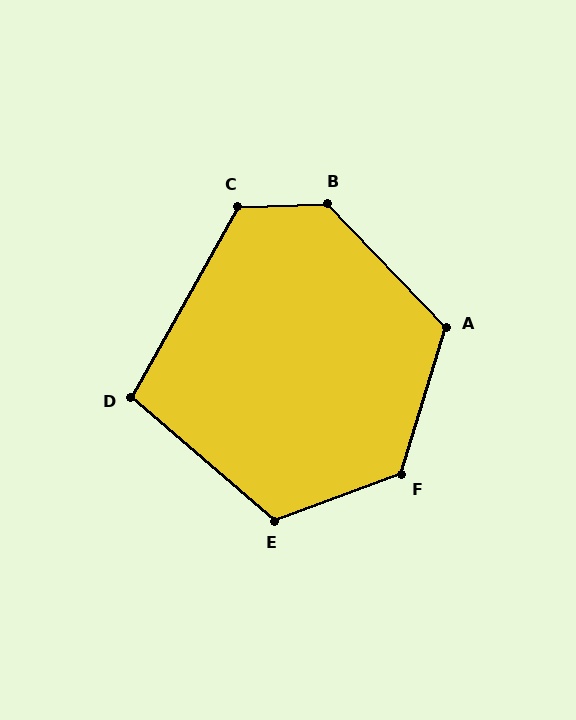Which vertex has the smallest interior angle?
D, at approximately 102 degrees.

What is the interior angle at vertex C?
Approximately 121 degrees (obtuse).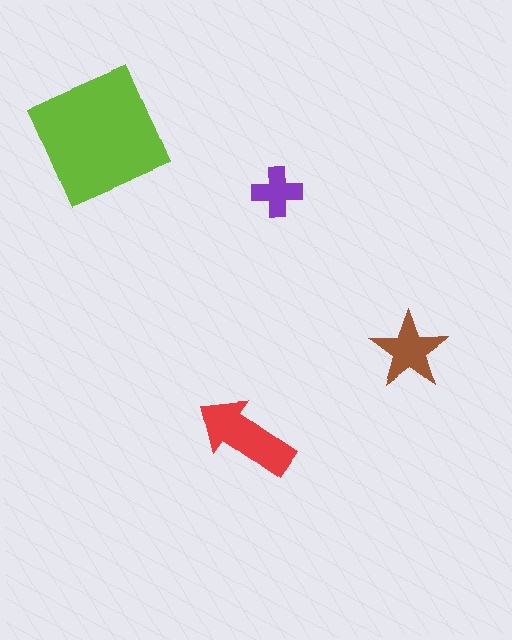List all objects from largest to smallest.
The lime square, the red arrow, the brown star, the purple cross.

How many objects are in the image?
There are 4 objects in the image.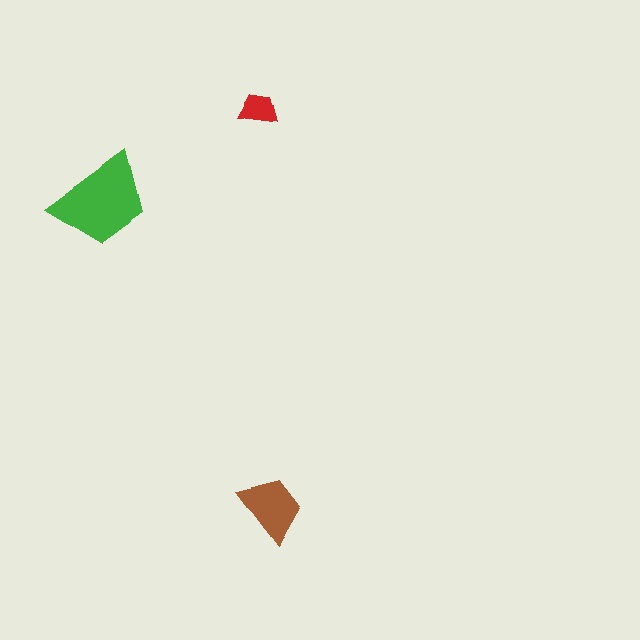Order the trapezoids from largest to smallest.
the green one, the brown one, the red one.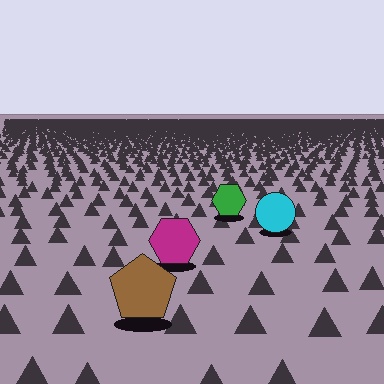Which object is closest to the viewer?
The brown pentagon is closest. The texture marks near it are larger and more spread out.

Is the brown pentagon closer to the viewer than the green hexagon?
Yes. The brown pentagon is closer — you can tell from the texture gradient: the ground texture is coarser near it.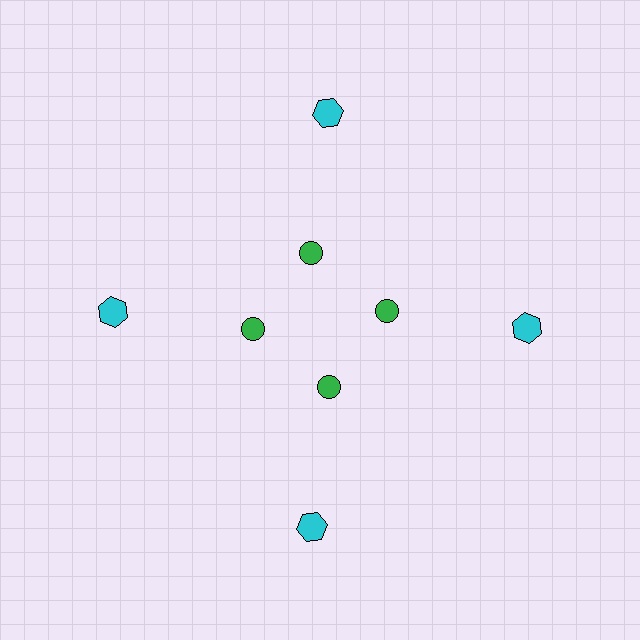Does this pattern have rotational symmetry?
Yes, this pattern has 4-fold rotational symmetry. It looks the same after rotating 90 degrees around the center.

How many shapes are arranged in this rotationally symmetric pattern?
There are 8 shapes, arranged in 4 groups of 2.